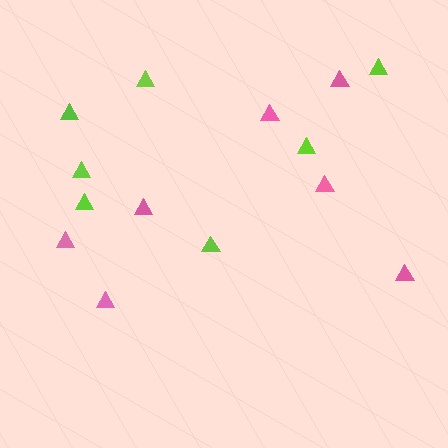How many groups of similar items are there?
There are 2 groups: one group of pink triangles (7) and one group of lime triangles (7).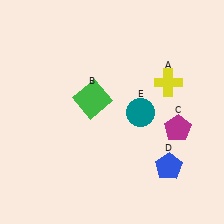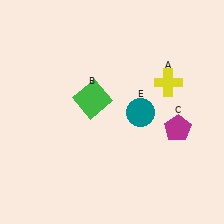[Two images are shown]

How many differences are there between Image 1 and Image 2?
There is 1 difference between the two images.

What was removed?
The blue pentagon (D) was removed in Image 2.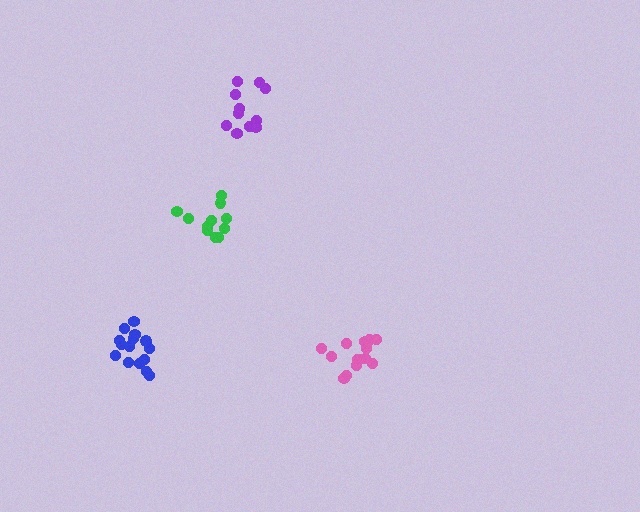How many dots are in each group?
Group 1: 11 dots, Group 2: 15 dots, Group 3: 14 dots, Group 4: 11 dots (51 total).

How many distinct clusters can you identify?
There are 4 distinct clusters.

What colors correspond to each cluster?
The clusters are colored: purple, blue, pink, green.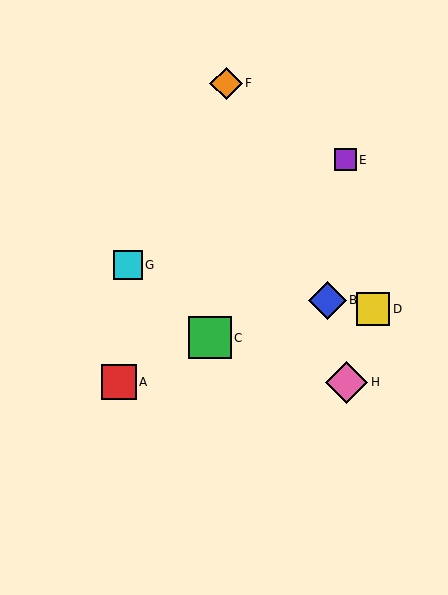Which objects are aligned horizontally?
Objects A, H are aligned horizontally.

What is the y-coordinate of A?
Object A is at y≈382.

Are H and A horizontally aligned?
Yes, both are at y≈382.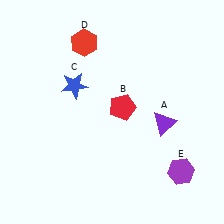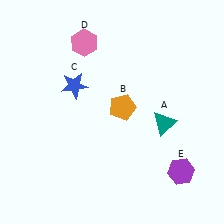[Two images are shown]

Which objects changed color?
A changed from purple to teal. B changed from red to orange. D changed from red to pink.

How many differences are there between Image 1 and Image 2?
There are 3 differences between the two images.